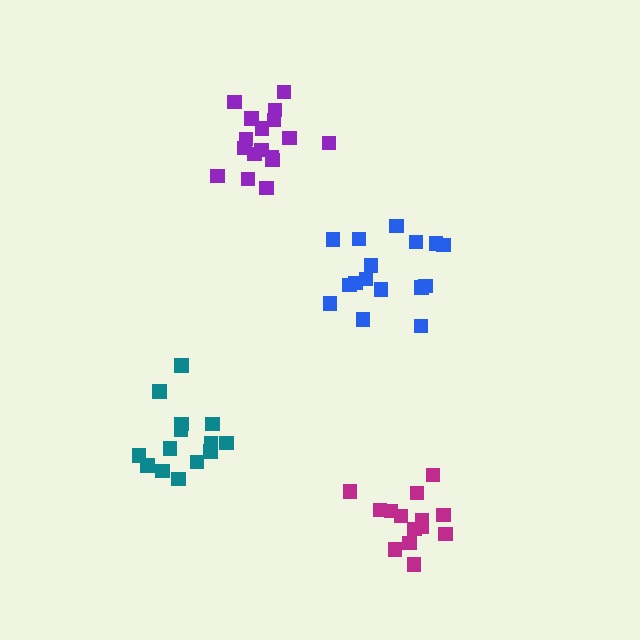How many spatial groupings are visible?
There are 4 spatial groupings.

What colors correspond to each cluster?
The clusters are colored: purple, teal, blue, magenta.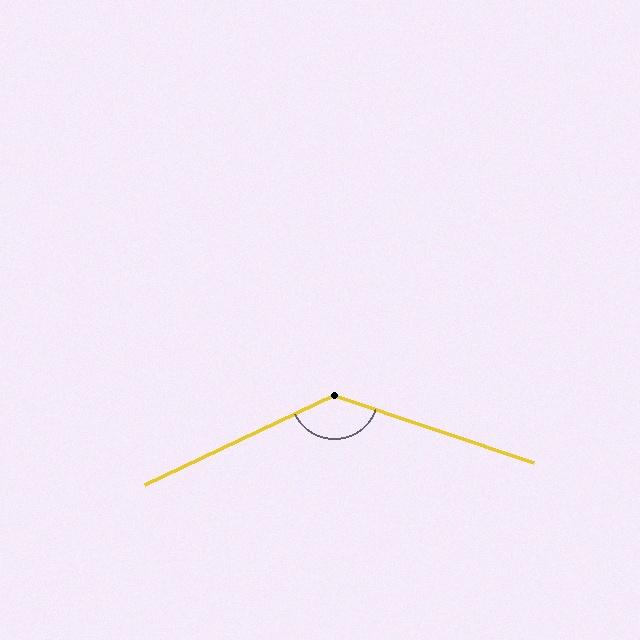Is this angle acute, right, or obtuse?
It is obtuse.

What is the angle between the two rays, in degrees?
Approximately 136 degrees.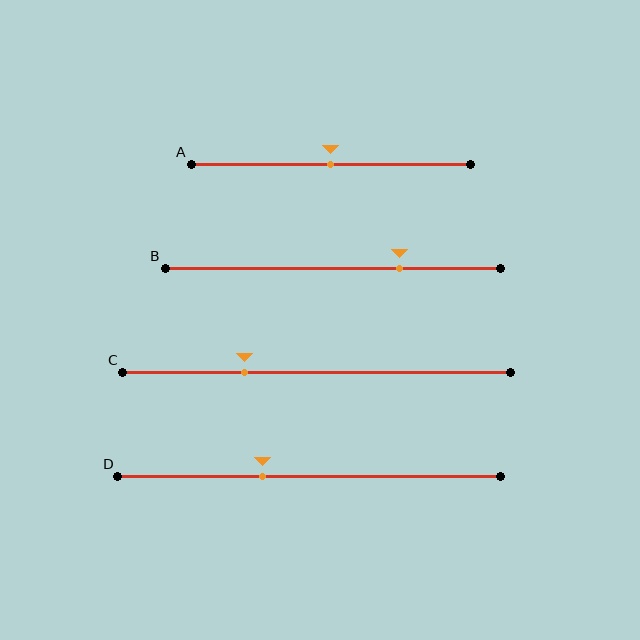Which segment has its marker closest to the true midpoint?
Segment A has its marker closest to the true midpoint.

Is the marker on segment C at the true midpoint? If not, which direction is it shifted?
No, the marker on segment C is shifted to the left by about 19% of the segment length.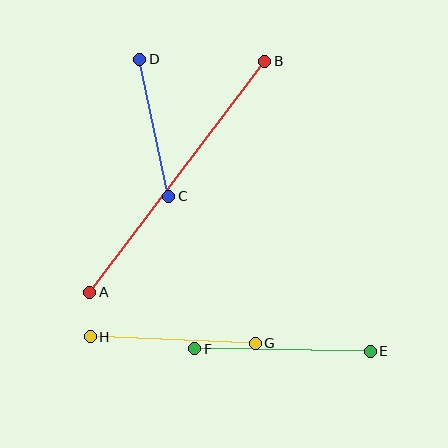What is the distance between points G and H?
The distance is approximately 165 pixels.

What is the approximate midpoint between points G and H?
The midpoint is at approximately (173, 340) pixels.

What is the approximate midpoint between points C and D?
The midpoint is at approximately (154, 128) pixels.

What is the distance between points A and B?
The distance is approximately 290 pixels.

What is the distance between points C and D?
The distance is approximately 140 pixels.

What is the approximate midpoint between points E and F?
The midpoint is at approximately (283, 350) pixels.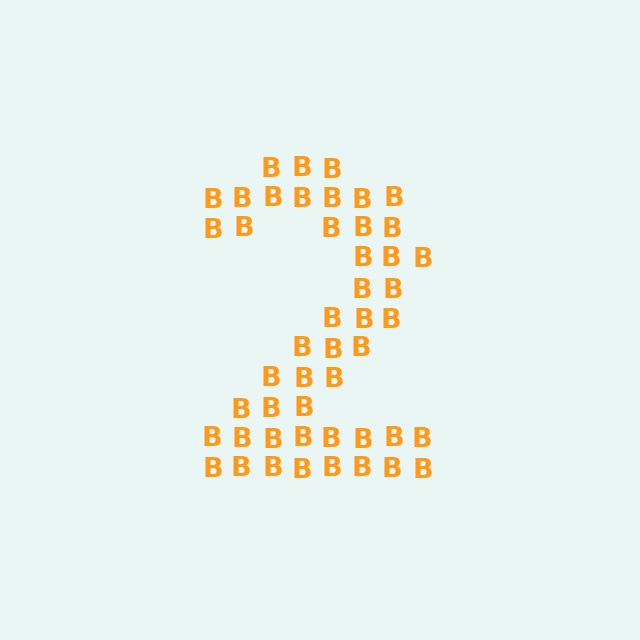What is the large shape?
The large shape is the digit 2.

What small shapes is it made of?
It is made of small letter B's.